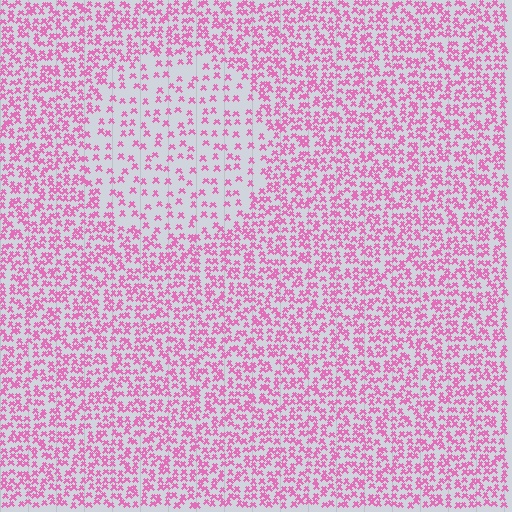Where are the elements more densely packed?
The elements are more densely packed outside the circle boundary.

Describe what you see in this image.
The image contains small pink elements arranged at two different densities. A circle-shaped region is visible where the elements are less densely packed than the surrounding area.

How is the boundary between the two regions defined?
The boundary is defined by a change in element density (approximately 2.2x ratio). All elements are the same color, size, and shape.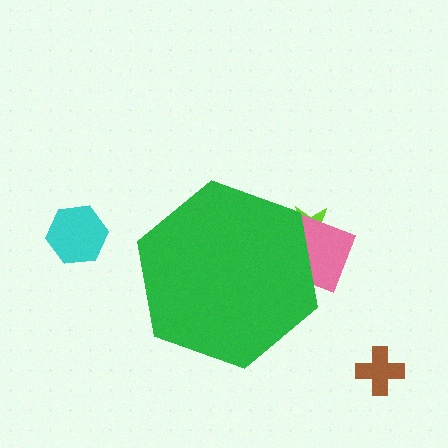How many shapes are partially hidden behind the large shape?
2 shapes are partially hidden.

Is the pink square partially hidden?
Yes, the pink square is partially hidden behind the green hexagon.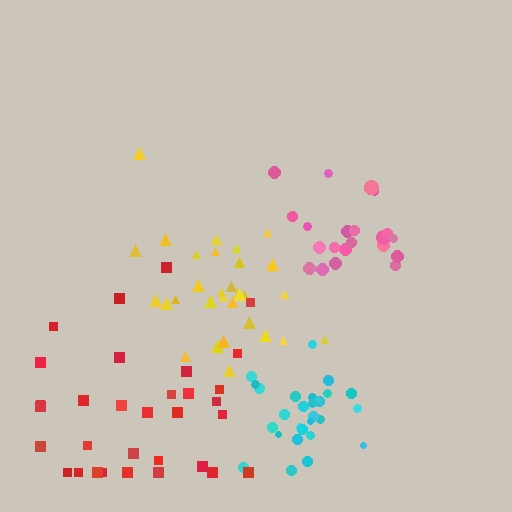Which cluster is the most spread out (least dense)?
Red.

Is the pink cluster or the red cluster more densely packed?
Pink.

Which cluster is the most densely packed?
Cyan.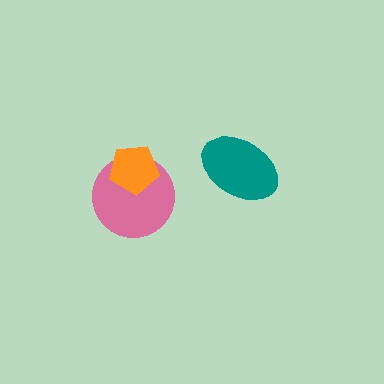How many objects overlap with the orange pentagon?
1 object overlaps with the orange pentagon.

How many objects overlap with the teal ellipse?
0 objects overlap with the teal ellipse.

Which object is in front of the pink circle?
The orange pentagon is in front of the pink circle.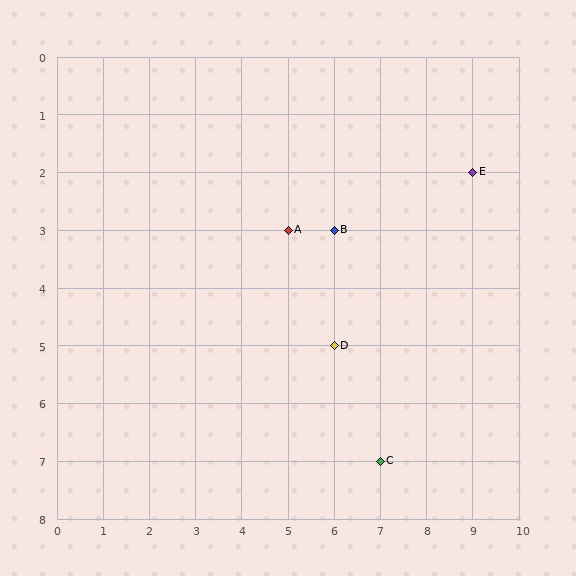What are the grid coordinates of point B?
Point B is at grid coordinates (6, 3).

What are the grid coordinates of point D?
Point D is at grid coordinates (6, 5).